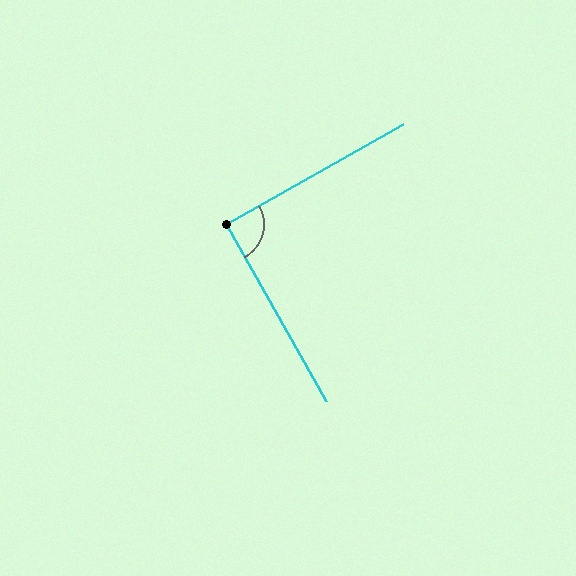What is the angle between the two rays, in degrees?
Approximately 90 degrees.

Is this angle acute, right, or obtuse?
It is approximately a right angle.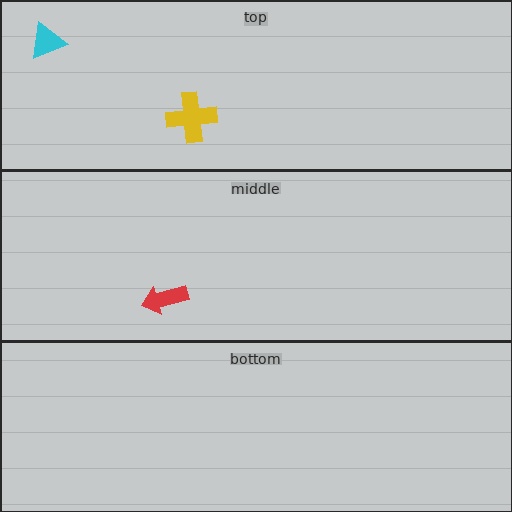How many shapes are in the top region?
2.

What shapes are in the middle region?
The red arrow.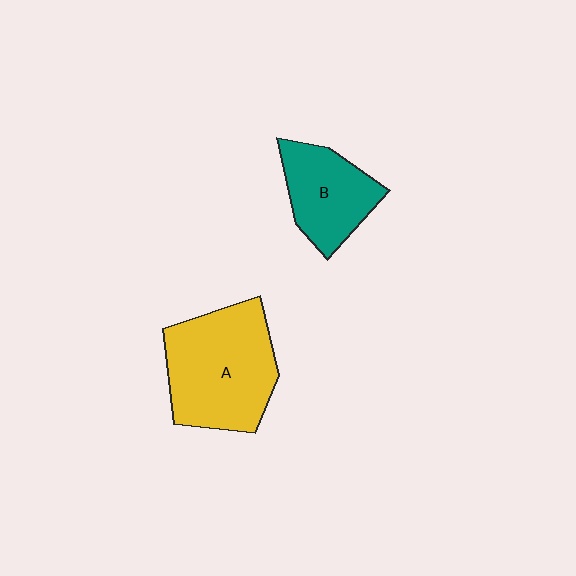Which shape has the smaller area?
Shape B (teal).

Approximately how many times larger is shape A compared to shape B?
Approximately 1.6 times.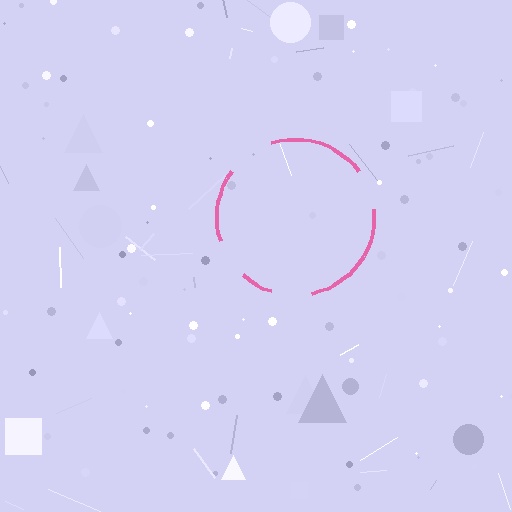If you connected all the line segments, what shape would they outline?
They would outline a circle.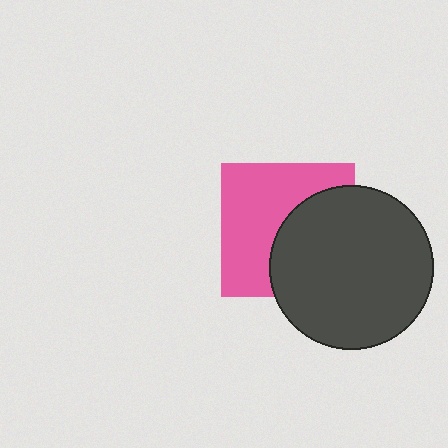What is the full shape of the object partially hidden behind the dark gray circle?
The partially hidden object is a pink square.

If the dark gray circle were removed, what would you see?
You would see the complete pink square.